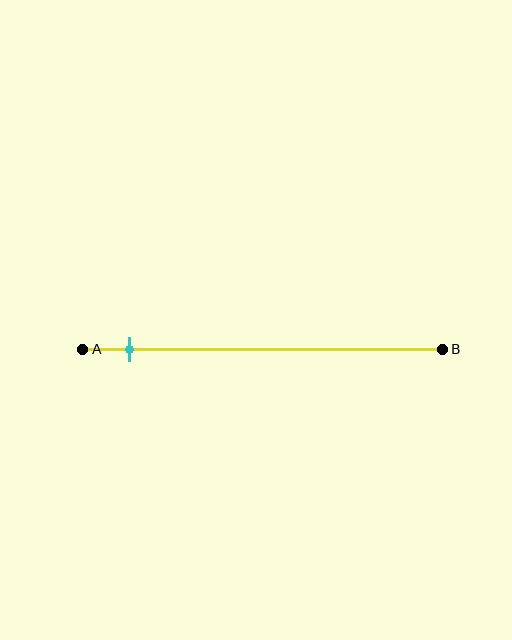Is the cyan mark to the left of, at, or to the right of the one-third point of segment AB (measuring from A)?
The cyan mark is to the left of the one-third point of segment AB.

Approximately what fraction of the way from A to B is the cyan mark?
The cyan mark is approximately 15% of the way from A to B.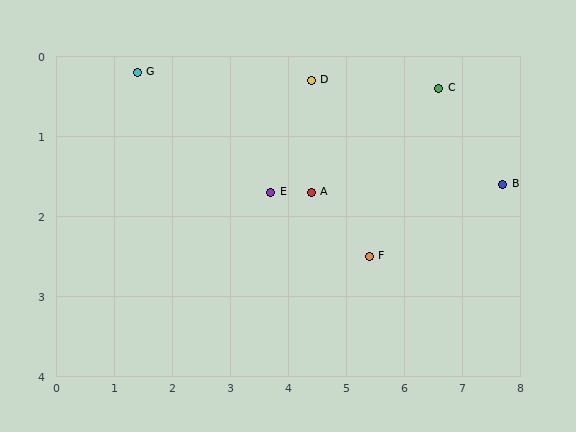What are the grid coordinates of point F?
Point F is at approximately (5.4, 2.5).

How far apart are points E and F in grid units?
Points E and F are about 1.9 grid units apart.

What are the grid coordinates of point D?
Point D is at approximately (4.4, 0.3).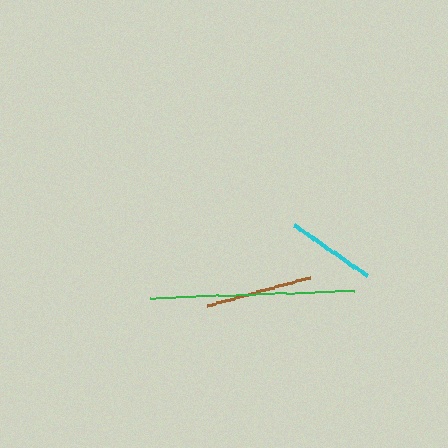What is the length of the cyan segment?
The cyan segment is approximately 88 pixels long.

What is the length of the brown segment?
The brown segment is approximately 106 pixels long.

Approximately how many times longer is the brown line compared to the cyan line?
The brown line is approximately 1.2 times the length of the cyan line.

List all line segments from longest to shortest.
From longest to shortest: green, brown, cyan.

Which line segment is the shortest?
The cyan line is the shortest at approximately 88 pixels.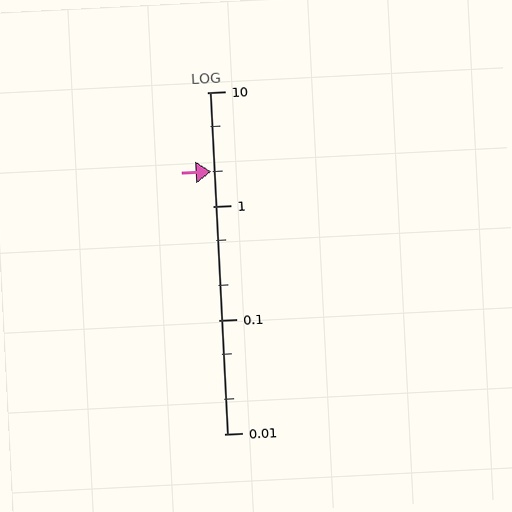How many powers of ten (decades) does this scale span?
The scale spans 3 decades, from 0.01 to 10.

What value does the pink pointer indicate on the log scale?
The pointer indicates approximately 2.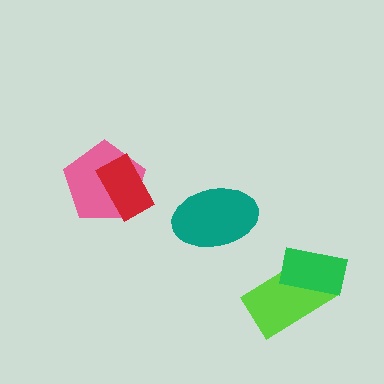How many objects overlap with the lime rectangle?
1 object overlaps with the lime rectangle.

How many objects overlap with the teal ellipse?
0 objects overlap with the teal ellipse.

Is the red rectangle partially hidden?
No, no other shape covers it.